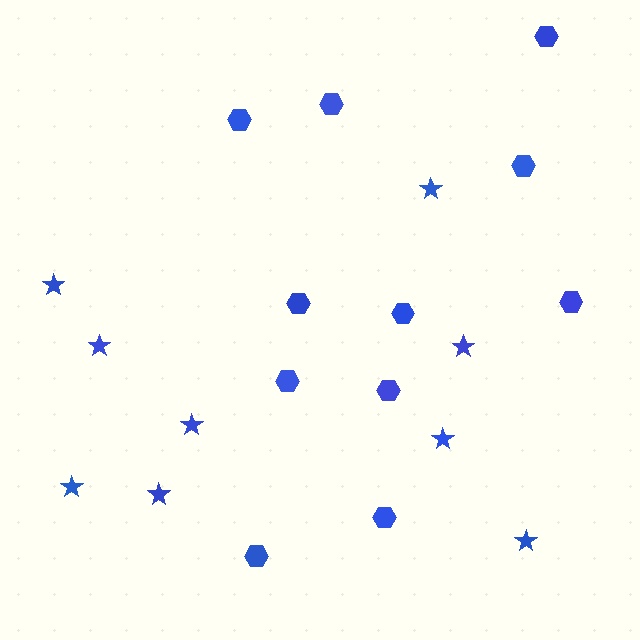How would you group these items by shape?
There are 2 groups: one group of hexagons (11) and one group of stars (9).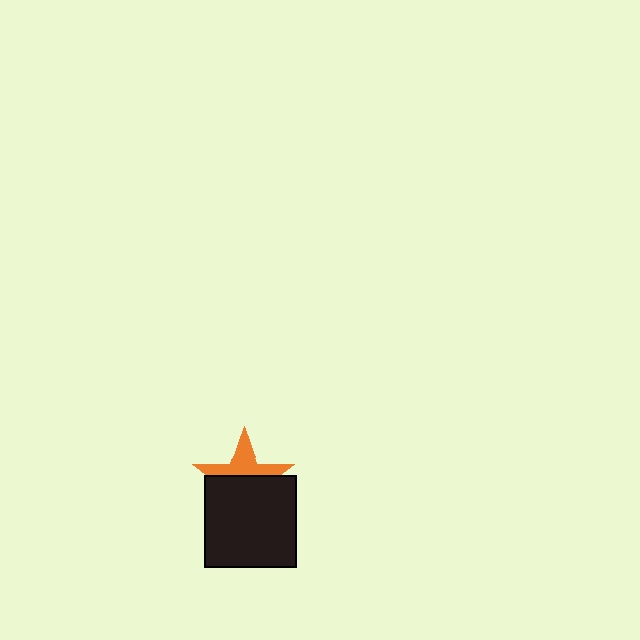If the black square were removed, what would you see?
You would see the complete orange star.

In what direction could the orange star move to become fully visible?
The orange star could move up. That would shift it out from behind the black square entirely.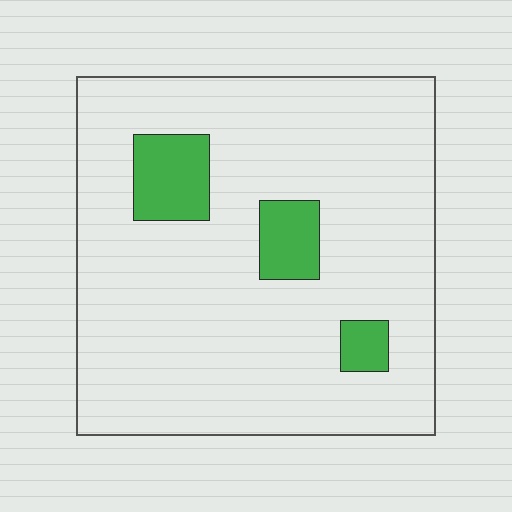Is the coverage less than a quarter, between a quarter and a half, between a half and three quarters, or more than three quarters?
Less than a quarter.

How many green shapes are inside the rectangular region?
3.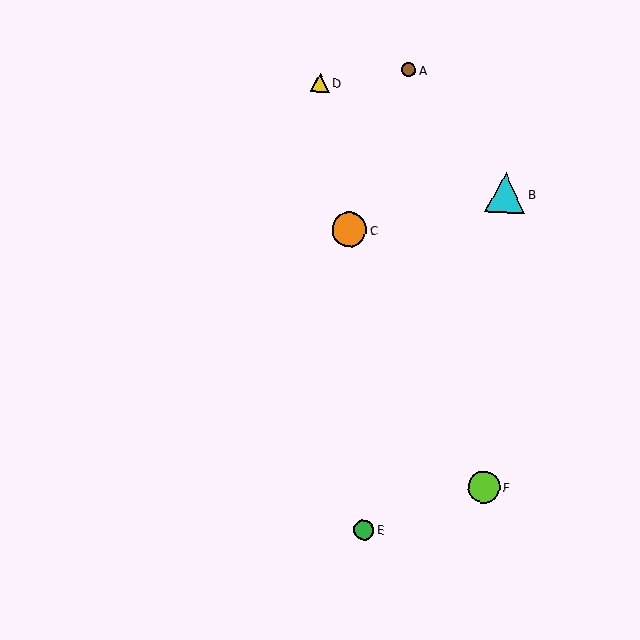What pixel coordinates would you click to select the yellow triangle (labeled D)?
Click at (320, 83) to select the yellow triangle D.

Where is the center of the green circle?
The center of the green circle is at (364, 530).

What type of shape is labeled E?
Shape E is a green circle.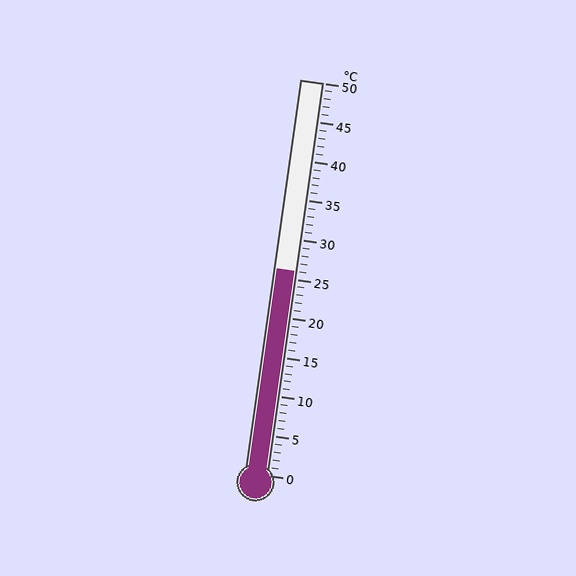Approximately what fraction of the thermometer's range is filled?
The thermometer is filled to approximately 50% of its range.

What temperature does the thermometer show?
The thermometer shows approximately 26°C.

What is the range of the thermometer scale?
The thermometer scale ranges from 0°C to 50°C.